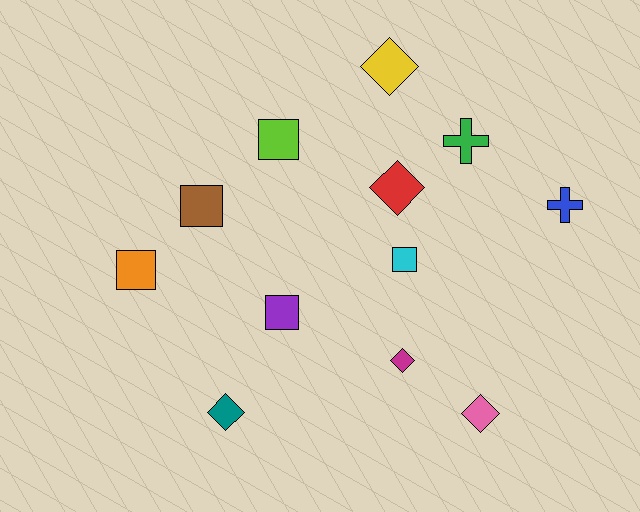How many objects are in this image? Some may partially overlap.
There are 12 objects.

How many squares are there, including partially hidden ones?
There are 5 squares.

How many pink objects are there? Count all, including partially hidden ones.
There is 1 pink object.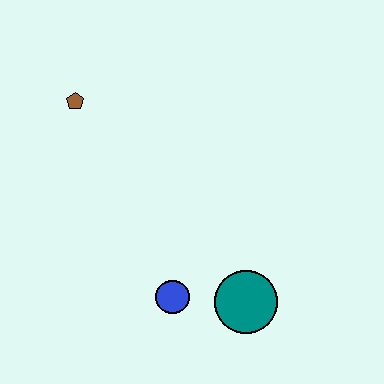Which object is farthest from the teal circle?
The brown pentagon is farthest from the teal circle.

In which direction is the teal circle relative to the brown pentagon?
The teal circle is below the brown pentagon.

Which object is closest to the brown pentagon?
The blue circle is closest to the brown pentagon.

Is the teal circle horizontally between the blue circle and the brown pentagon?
No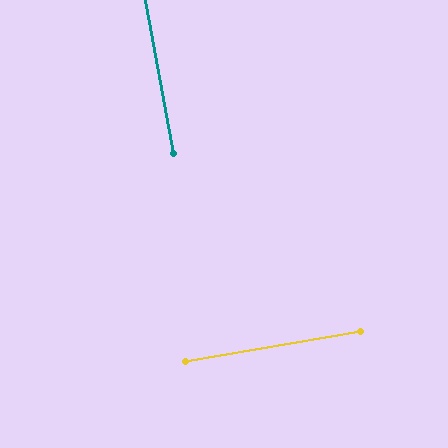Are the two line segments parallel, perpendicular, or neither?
Perpendicular — they meet at approximately 89°.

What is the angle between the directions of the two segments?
Approximately 89 degrees.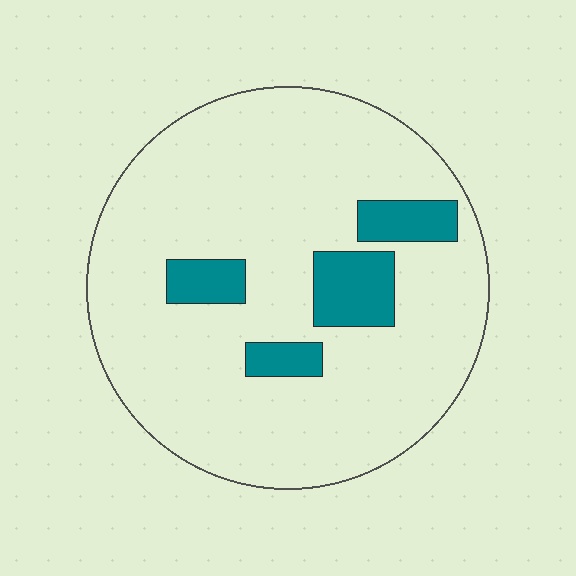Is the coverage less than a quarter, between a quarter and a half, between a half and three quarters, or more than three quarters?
Less than a quarter.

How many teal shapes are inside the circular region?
4.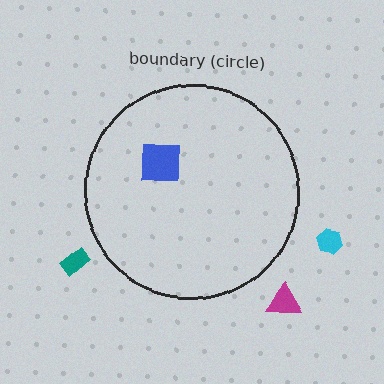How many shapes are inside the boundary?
1 inside, 3 outside.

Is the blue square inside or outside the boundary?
Inside.